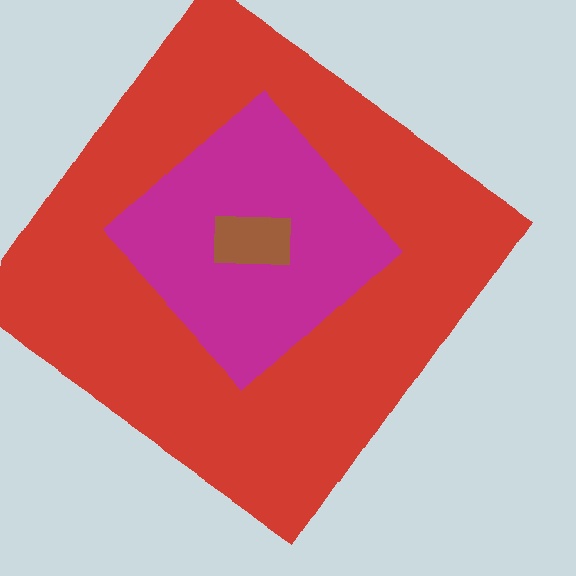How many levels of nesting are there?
3.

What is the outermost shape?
The red diamond.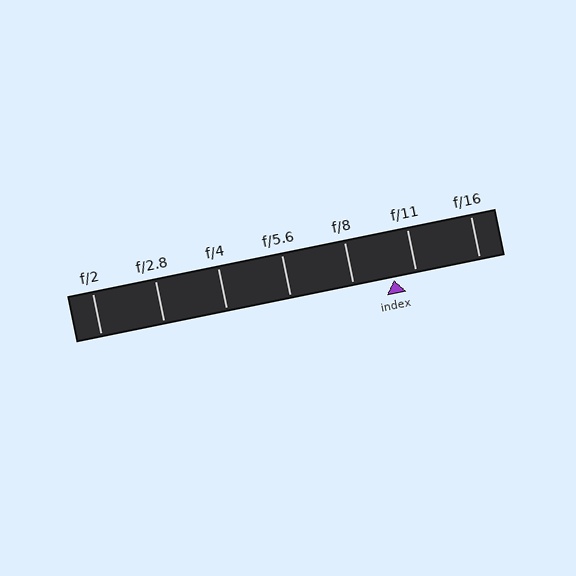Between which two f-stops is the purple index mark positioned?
The index mark is between f/8 and f/11.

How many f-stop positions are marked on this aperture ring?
There are 7 f-stop positions marked.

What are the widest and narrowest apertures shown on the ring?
The widest aperture shown is f/2 and the narrowest is f/16.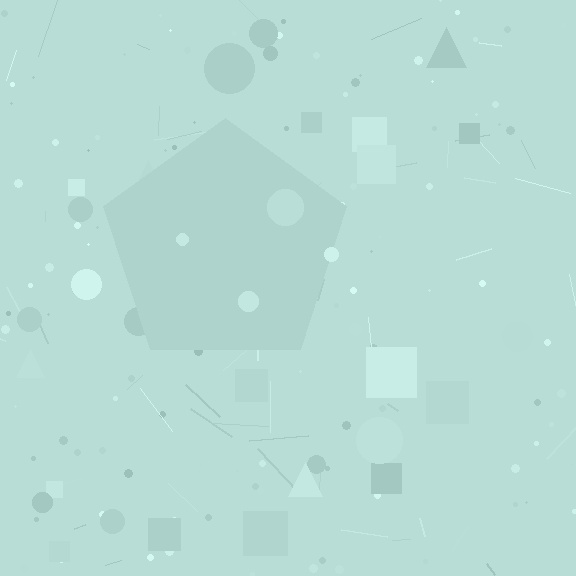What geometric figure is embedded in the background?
A pentagon is embedded in the background.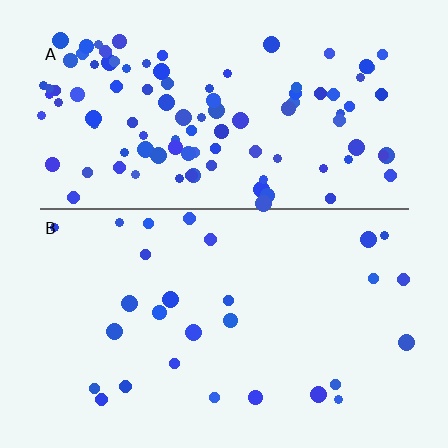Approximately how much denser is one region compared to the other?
Approximately 3.7× — region A over region B.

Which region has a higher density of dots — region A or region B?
A (the top).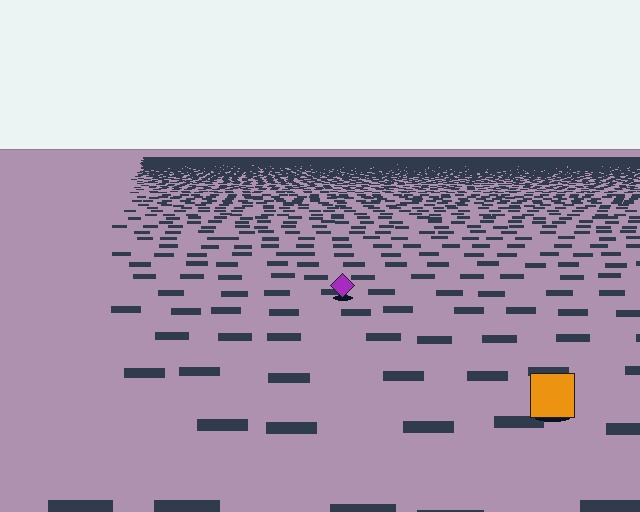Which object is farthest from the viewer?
The purple diamond is farthest from the viewer. It appears smaller and the ground texture around it is denser.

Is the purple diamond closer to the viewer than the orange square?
No. The orange square is closer — you can tell from the texture gradient: the ground texture is coarser near it.